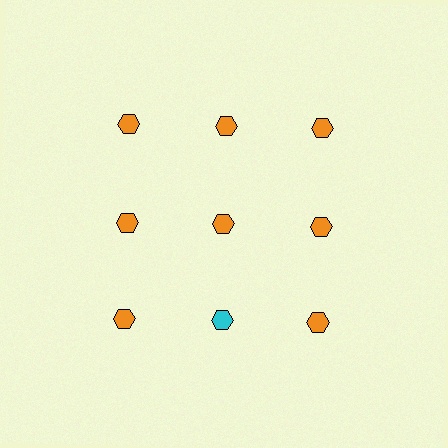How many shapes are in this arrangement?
There are 9 shapes arranged in a grid pattern.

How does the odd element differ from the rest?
It has a different color: cyan instead of orange.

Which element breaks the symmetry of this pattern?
The cyan hexagon in the third row, second from left column breaks the symmetry. All other shapes are orange hexagons.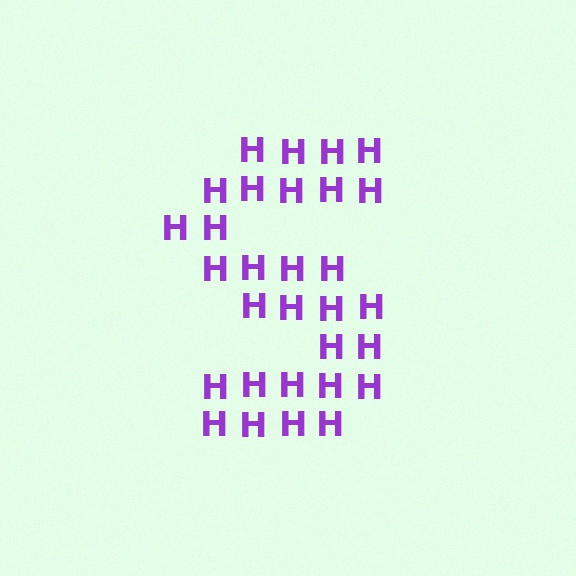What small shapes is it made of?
It is made of small letter H's.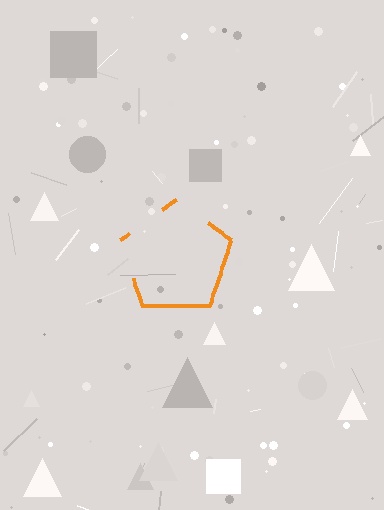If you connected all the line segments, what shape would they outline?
They would outline a pentagon.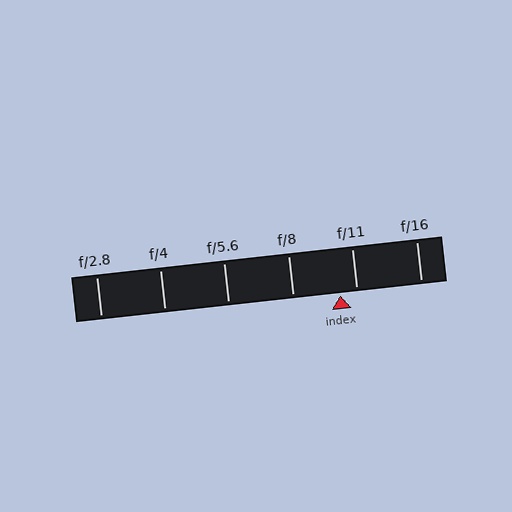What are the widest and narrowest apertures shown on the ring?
The widest aperture shown is f/2.8 and the narrowest is f/16.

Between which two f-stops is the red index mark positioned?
The index mark is between f/8 and f/11.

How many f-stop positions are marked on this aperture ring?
There are 6 f-stop positions marked.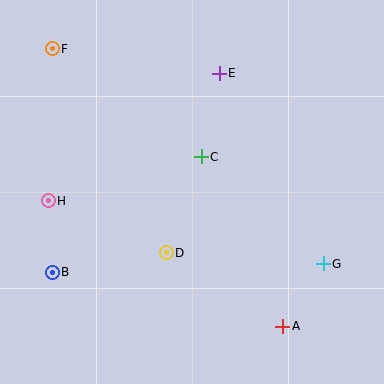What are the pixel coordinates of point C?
Point C is at (201, 157).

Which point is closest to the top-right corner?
Point E is closest to the top-right corner.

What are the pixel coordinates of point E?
Point E is at (219, 73).